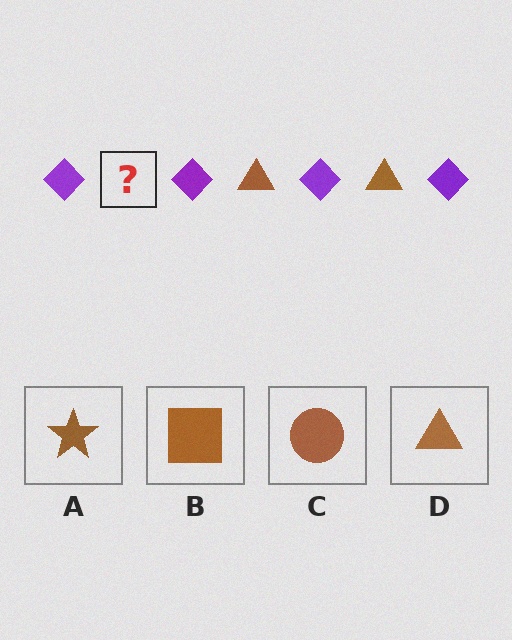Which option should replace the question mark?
Option D.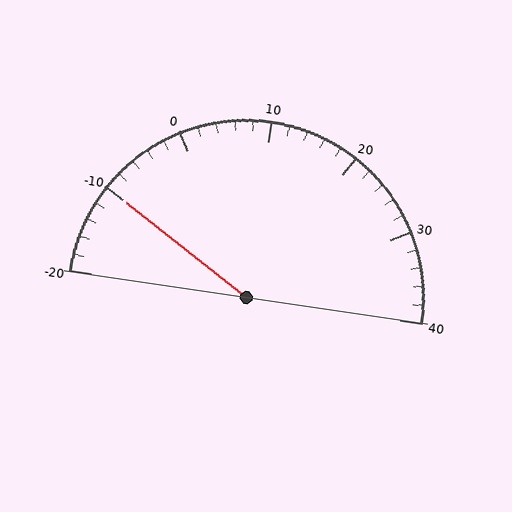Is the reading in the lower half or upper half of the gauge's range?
The reading is in the lower half of the range (-20 to 40).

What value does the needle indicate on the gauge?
The needle indicates approximately -10.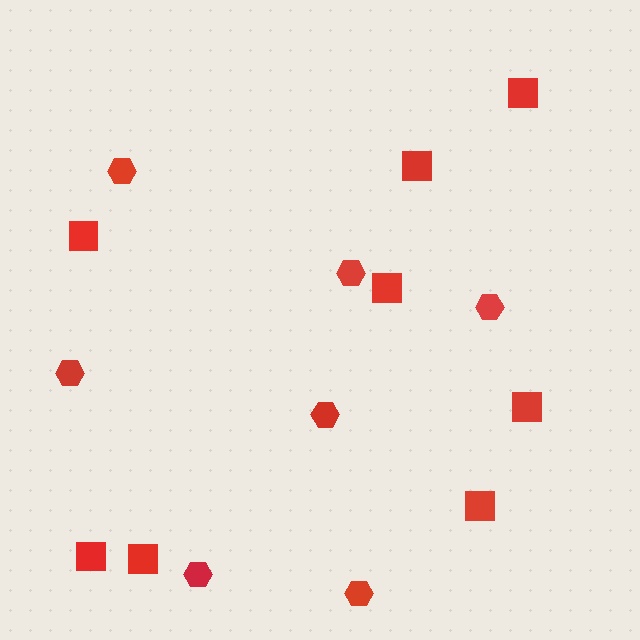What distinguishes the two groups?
There are 2 groups: one group of hexagons (7) and one group of squares (8).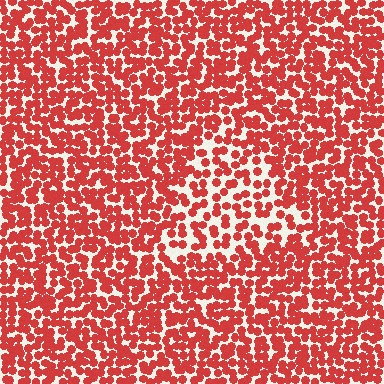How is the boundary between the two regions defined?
The boundary is defined by a change in element density (approximately 1.7x ratio). All elements are the same color, size, and shape.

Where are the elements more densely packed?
The elements are more densely packed outside the triangle boundary.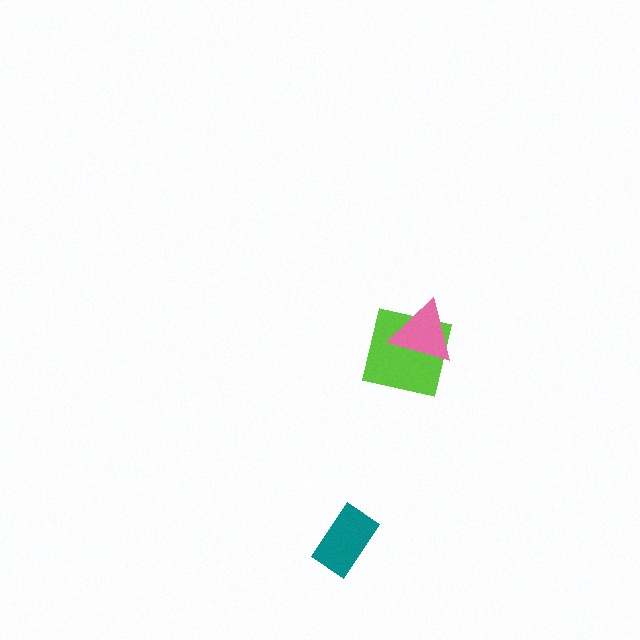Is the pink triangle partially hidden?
No, no other shape covers it.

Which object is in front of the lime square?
The pink triangle is in front of the lime square.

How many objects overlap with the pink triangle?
1 object overlaps with the pink triangle.